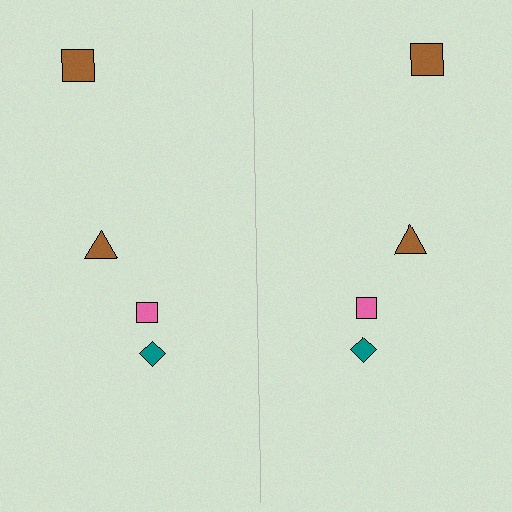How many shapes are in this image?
There are 8 shapes in this image.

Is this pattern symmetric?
Yes, this pattern has bilateral (reflection) symmetry.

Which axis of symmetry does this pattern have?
The pattern has a vertical axis of symmetry running through the center of the image.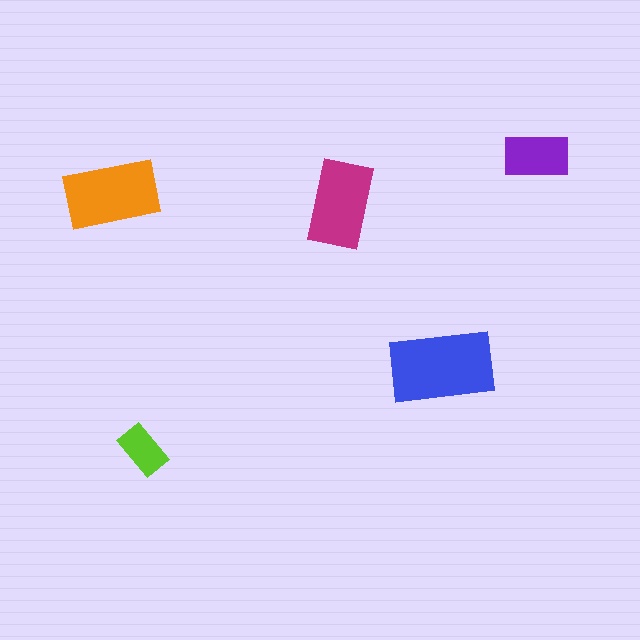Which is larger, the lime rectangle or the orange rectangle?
The orange one.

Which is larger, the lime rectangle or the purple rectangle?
The purple one.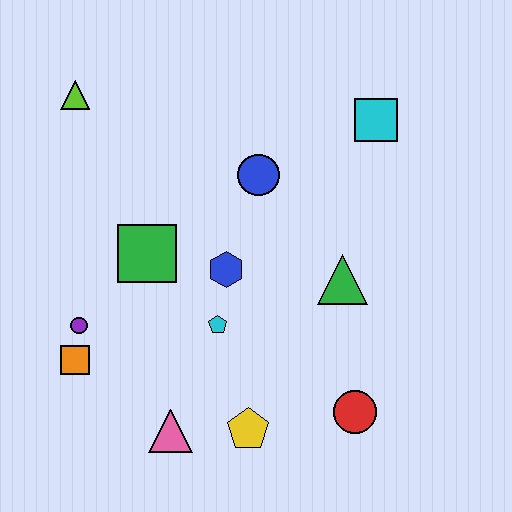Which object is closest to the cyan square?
The blue circle is closest to the cyan square.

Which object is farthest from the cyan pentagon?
The lime triangle is farthest from the cyan pentagon.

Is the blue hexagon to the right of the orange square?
Yes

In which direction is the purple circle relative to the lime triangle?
The purple circle is below the lime triangle.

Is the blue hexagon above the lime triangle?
No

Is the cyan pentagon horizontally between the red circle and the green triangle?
No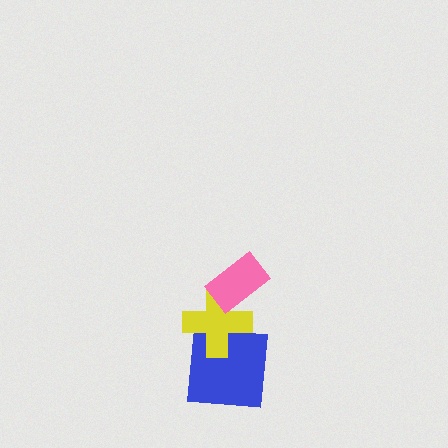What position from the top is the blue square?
The blue square is 3rd from the top.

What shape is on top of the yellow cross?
The pink rectangle is on top of the yellow cross.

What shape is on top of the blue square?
The yellow cross is on top of the blue square.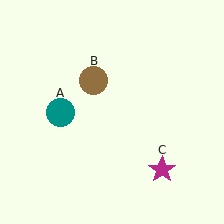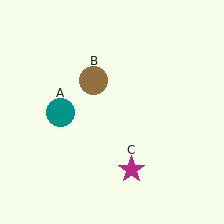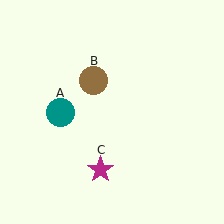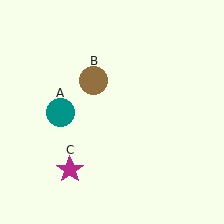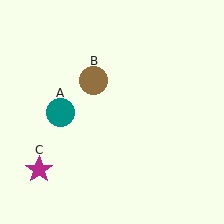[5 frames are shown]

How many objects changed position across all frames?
1 object changed position: magenta star (object C).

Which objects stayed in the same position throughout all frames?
Teal circle (object A) and brown circle (object B) remained stationary.